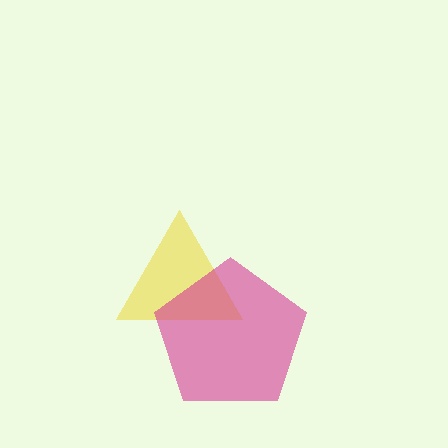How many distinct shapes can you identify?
There are 2 distinct shapes: a yellow triangle, a magenta pentagon.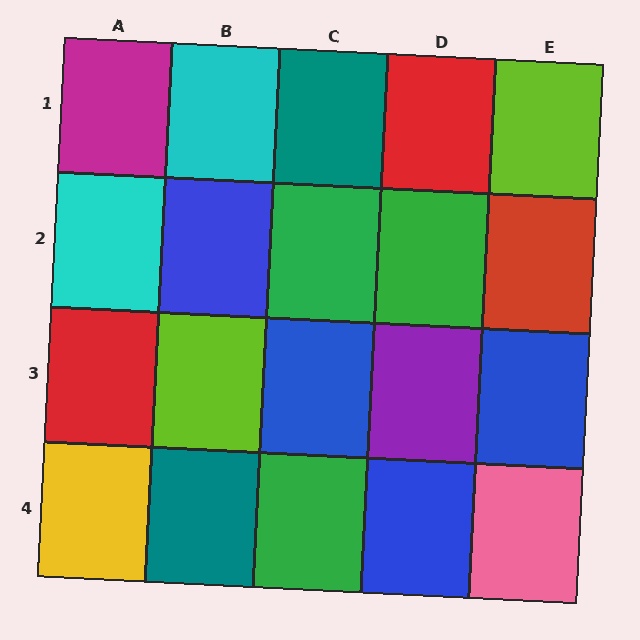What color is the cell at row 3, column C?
Blue.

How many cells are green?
3 cells are green.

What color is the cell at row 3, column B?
Lime.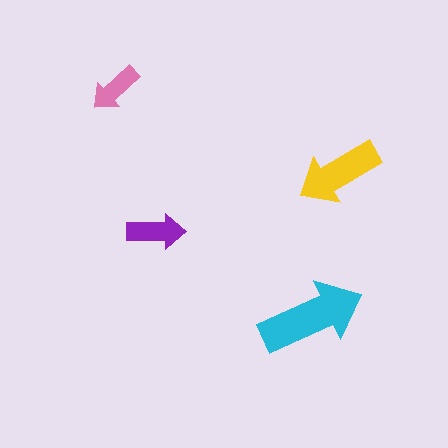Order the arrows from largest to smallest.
the cyan one, the yellow one, the purple one, the pink one.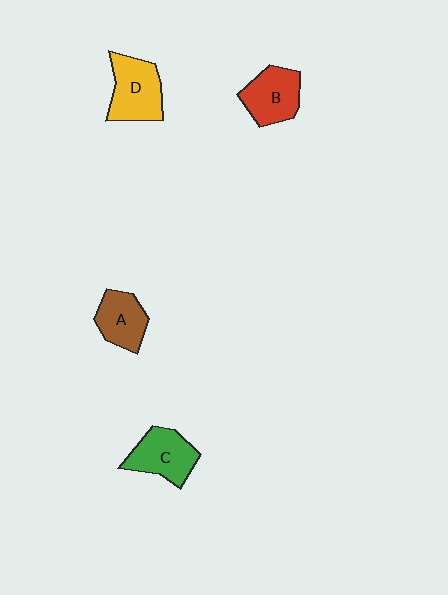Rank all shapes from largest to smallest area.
From largest to smallest: D (yellow), C (green), B (red), A (brown).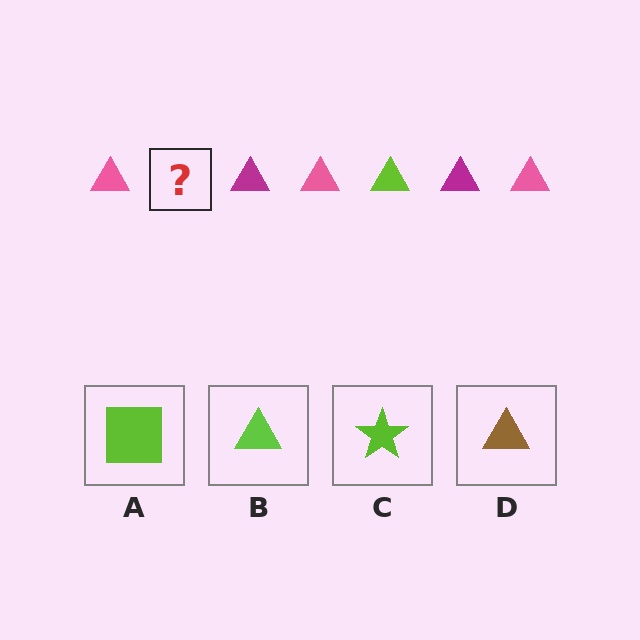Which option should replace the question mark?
Option B.